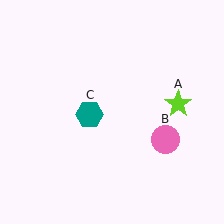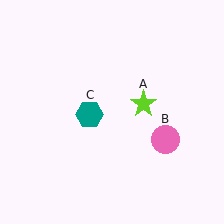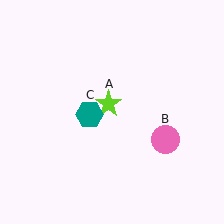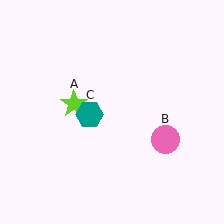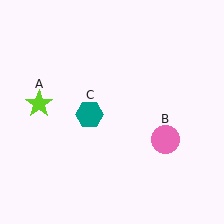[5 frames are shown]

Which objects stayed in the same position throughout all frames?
Pink circle (object B) and teal hexagon (object C) remained stationary.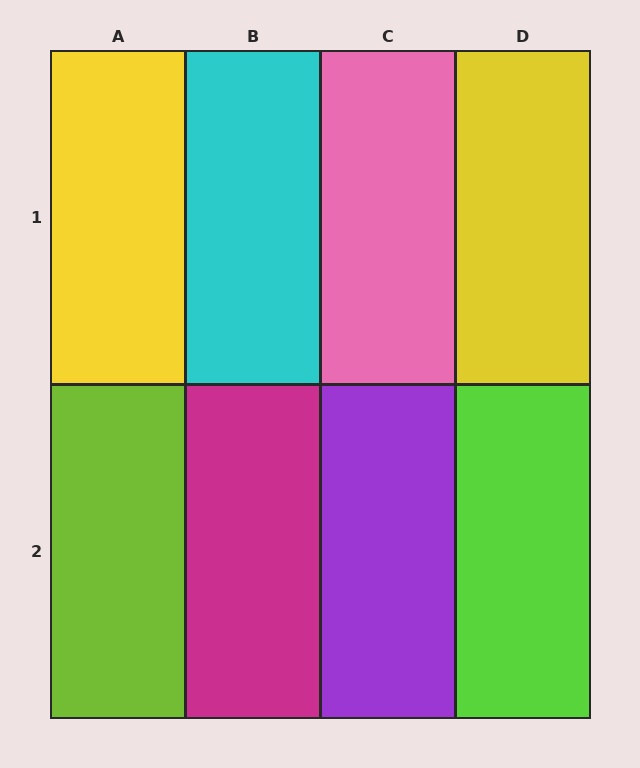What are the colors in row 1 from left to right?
Yellow, cyan, pink, yellow.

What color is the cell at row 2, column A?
Lime.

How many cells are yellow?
2 cells are yellow.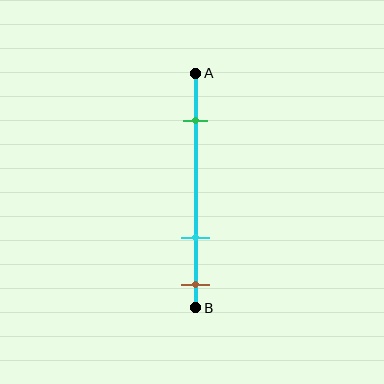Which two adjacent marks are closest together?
The cyan and brown marks are the closest adjacent pair.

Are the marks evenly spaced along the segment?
No, the marks are not evenly spaced.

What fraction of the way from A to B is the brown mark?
The brown mark is approximately 90% (0.9) of the way from A to B.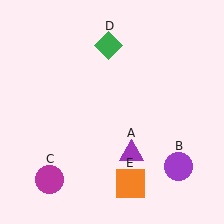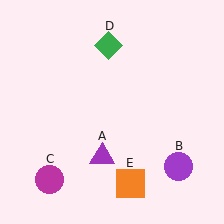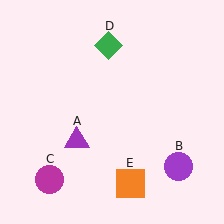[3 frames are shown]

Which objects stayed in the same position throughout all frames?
Purple circle (object B) and magenta circle (object C) and green diamond (object D) and orange square (object E) remained stationary.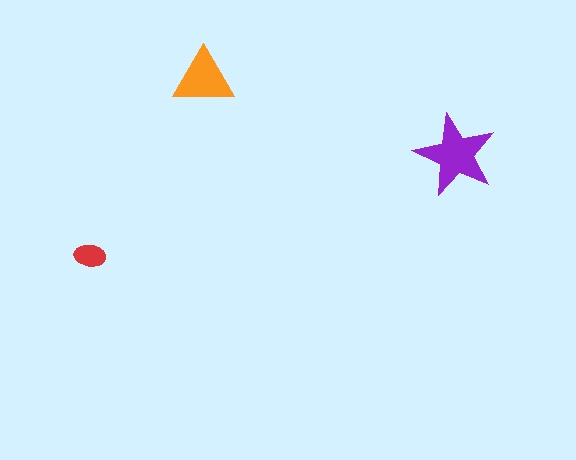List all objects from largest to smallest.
The purple star, the orange triangle, the red ellipse.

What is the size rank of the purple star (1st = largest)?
1st.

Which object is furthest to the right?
The purple star is rightmost.